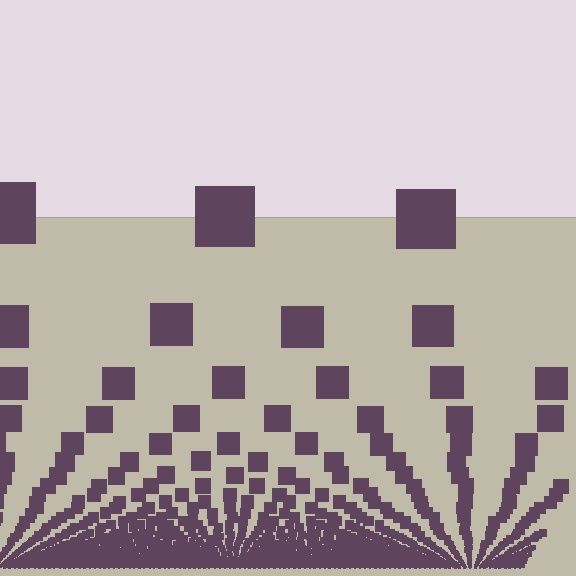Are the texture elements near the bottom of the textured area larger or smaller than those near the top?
Smaller. The gradient is inverted — elements near the bottom are smaller and denser.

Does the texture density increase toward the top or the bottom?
Density increases toward the bottom.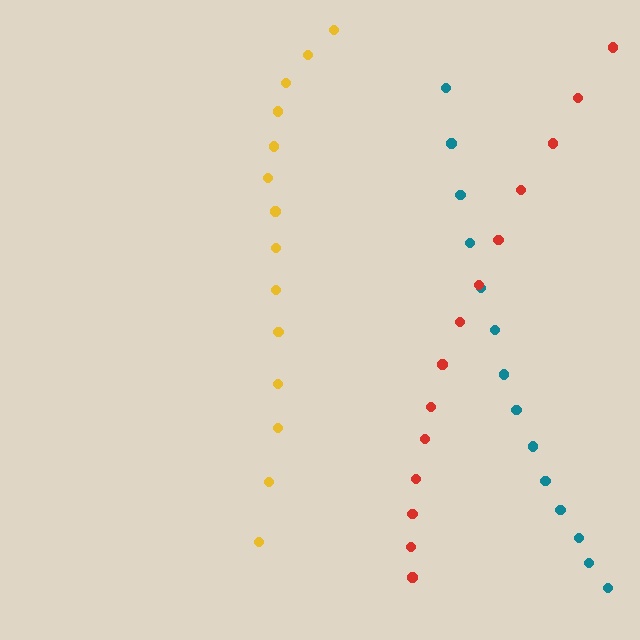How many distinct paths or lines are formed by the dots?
There are 3 distinct paths.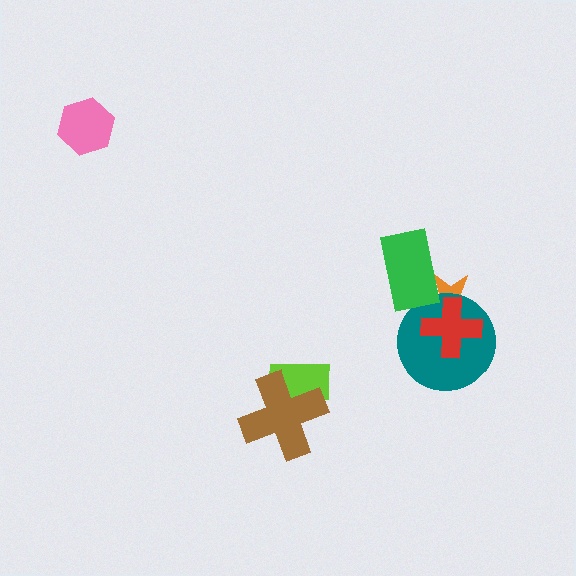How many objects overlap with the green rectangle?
1 object overlaps with the green rectangle.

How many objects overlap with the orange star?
3 objects overlap with the orange star.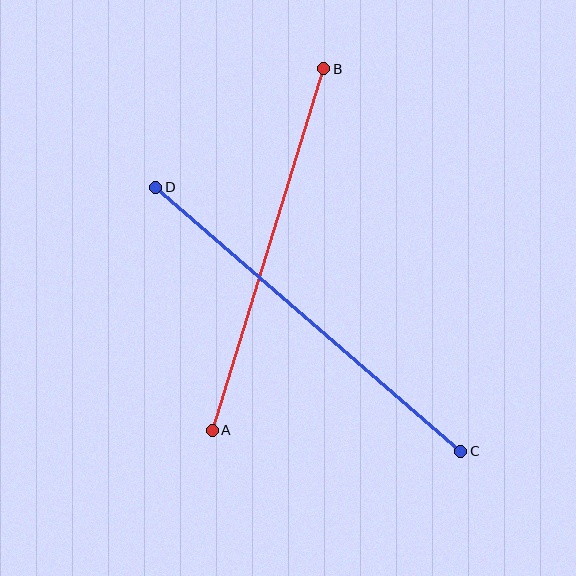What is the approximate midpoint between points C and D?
The midpoint is at approximately (308, 319) pixels.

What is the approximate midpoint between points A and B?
The midpoint is at approximately (268, 250) pixels.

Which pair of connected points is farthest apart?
Points C and D are farthest apart.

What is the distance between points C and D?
The distance is approximately 404 pixels.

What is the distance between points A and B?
The distance is approximately 379 pixels.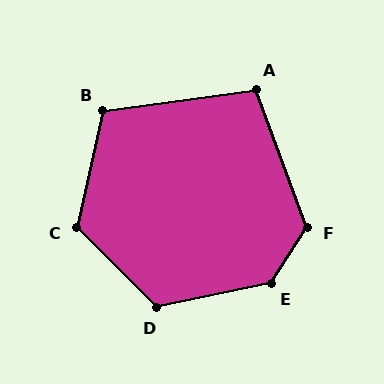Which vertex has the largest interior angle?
E, at approximately 135 degrees.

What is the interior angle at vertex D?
Approximately 123 degrees (obtuse).